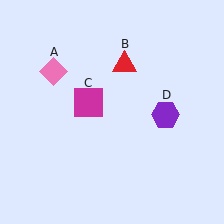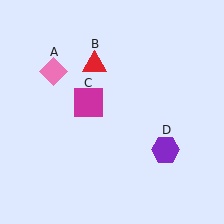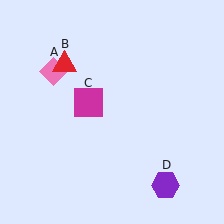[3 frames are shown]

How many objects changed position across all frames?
2 objects changed position: red triangle (object B), purple hexagon (object D).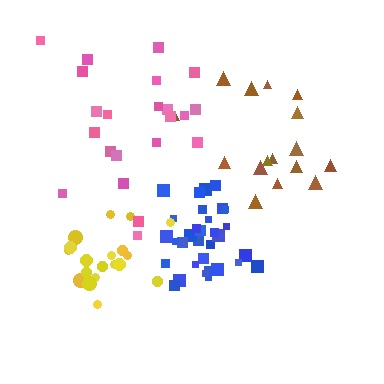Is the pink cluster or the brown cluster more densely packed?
Brown.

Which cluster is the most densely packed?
Blue.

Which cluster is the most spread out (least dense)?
Pink.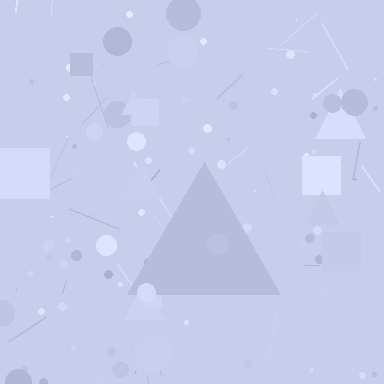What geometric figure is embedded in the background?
A triangle is embedded in the background.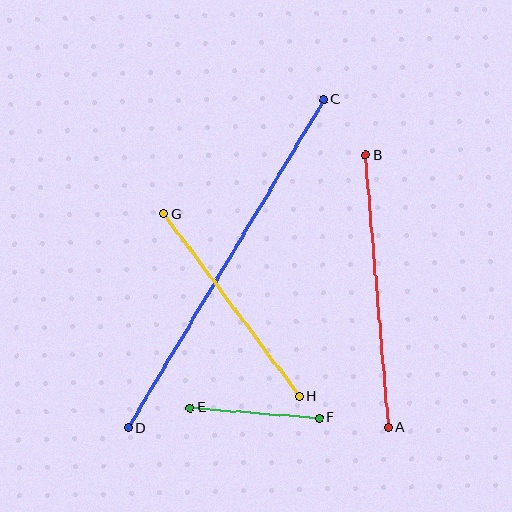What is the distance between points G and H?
The distance is approximately 227 pixels.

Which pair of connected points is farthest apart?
Points C and D are farthest apart.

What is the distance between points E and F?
The distance is approximately 129 pixels.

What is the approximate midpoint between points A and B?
The midpoint is at approximately (377, 291) pixels.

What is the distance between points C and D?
The distance is approximately 382 pixels.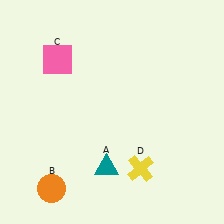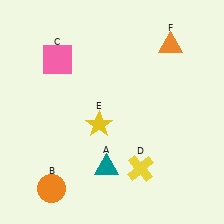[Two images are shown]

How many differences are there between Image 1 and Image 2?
There are 2 differences between the two images.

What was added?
A yellow star (E), an orange triangle (F) were added in Image 2.